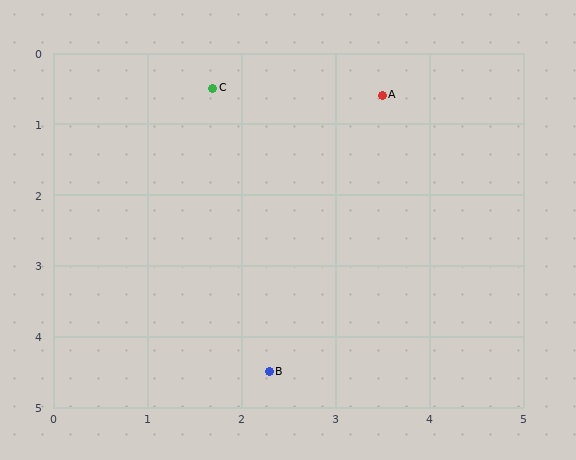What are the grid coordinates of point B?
Point B is at approximately (2.3, 4.5).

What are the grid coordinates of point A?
Point A is at approximately (3.5, 0.6).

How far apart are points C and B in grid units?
Points C and B are about 4.0 grid units apart.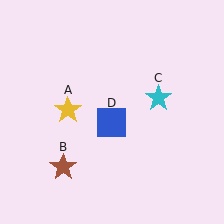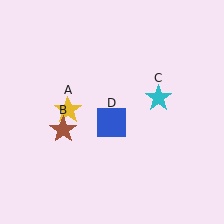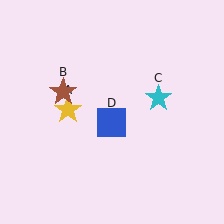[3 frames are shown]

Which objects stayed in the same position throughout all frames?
Yellow star (object A) and cyan star (object C) and blue square (object D) remained stationary.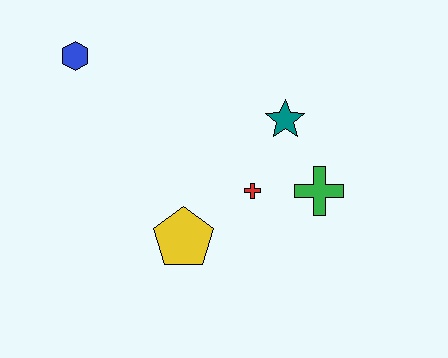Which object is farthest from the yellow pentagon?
The blue hexagon is farthest from the yellow pentagon.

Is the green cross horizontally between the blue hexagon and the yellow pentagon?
No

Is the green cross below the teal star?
Yes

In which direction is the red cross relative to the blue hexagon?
The red cross is to the right of the blue hexagon.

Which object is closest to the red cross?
The green cross is closest to the red cross.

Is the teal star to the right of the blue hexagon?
Yes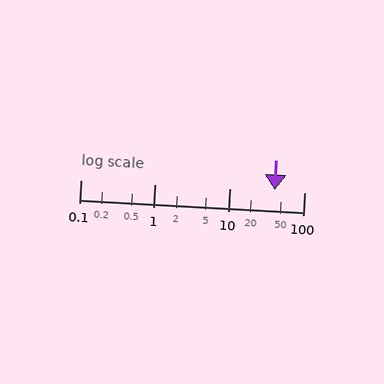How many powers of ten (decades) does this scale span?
The scale spans 3 decades, from 0.1 to 100.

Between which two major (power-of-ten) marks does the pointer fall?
The pointer is between 10 and 100.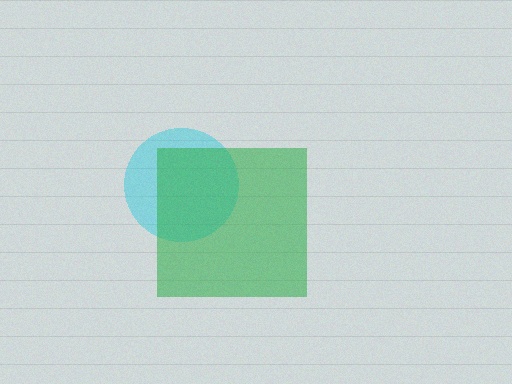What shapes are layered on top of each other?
The layered shapes are: a cyan circle, a green square.